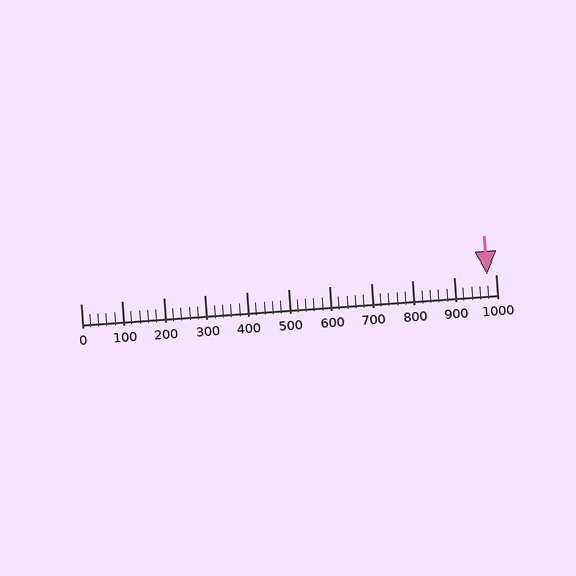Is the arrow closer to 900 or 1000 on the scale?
The arrow is closer to 1000.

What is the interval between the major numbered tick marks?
The major tick marks are spaced 100 units apart.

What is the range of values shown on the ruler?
The ruler shows values from 0 to 1000.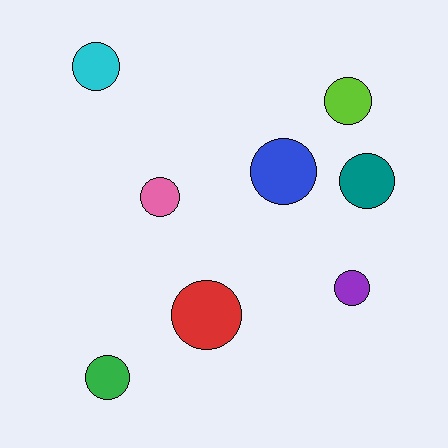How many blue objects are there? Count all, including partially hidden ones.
There is 1 blue object.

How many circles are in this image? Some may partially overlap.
There are 8 circles.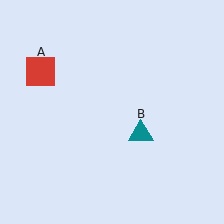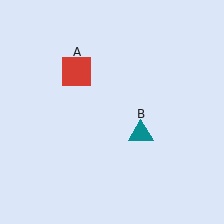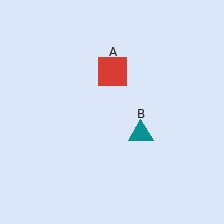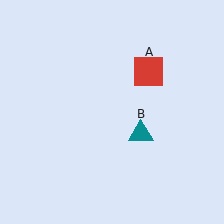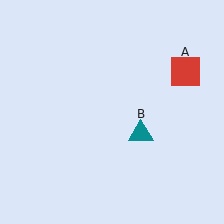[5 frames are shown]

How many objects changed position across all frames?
1 object changed position: red square (object A).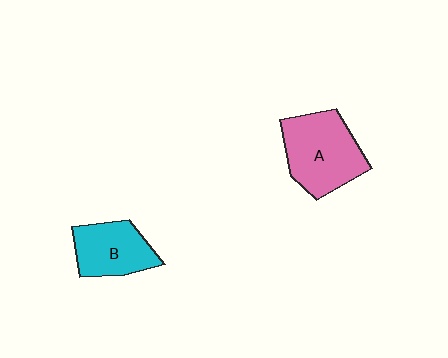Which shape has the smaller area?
Shape B (cyan).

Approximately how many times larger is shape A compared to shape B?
Approximately 1.4 times.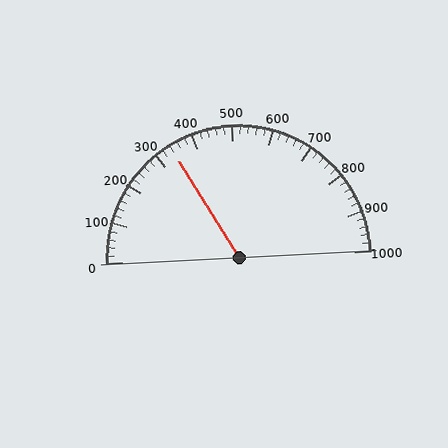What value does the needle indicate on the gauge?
The needle indicates approximately 340.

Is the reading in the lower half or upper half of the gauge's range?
The reading is in the lower half of the range (0 to 1000).